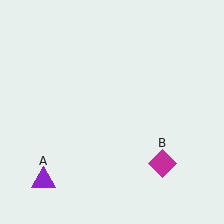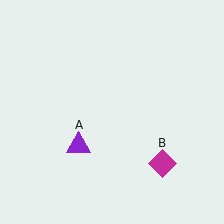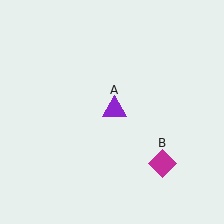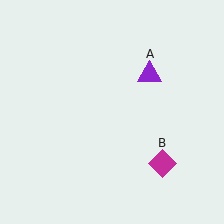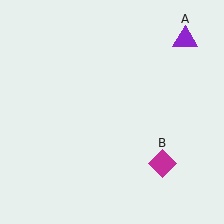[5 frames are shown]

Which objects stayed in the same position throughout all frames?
Magenta diamond (object B) remained stationary.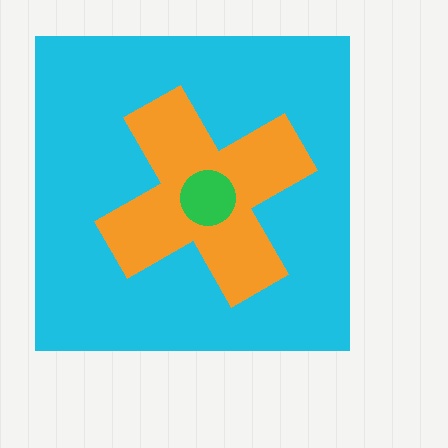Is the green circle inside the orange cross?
Yes.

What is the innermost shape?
The green circle.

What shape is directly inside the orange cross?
The green circle.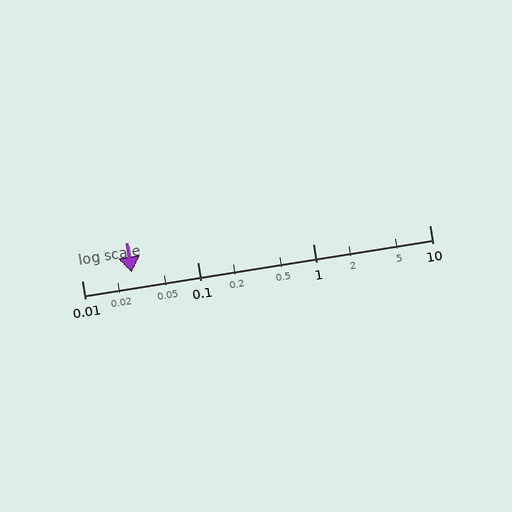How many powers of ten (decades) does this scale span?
The scale spans 3 decades, from 0.01 to 10.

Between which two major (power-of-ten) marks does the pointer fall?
The pointer is between 0.01 and 0.1.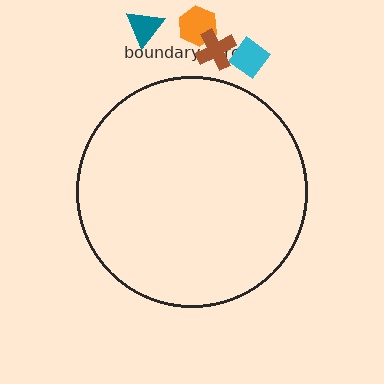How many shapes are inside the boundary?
0 inside, 4 outside.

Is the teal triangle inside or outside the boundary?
Outside.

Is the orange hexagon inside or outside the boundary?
Outside.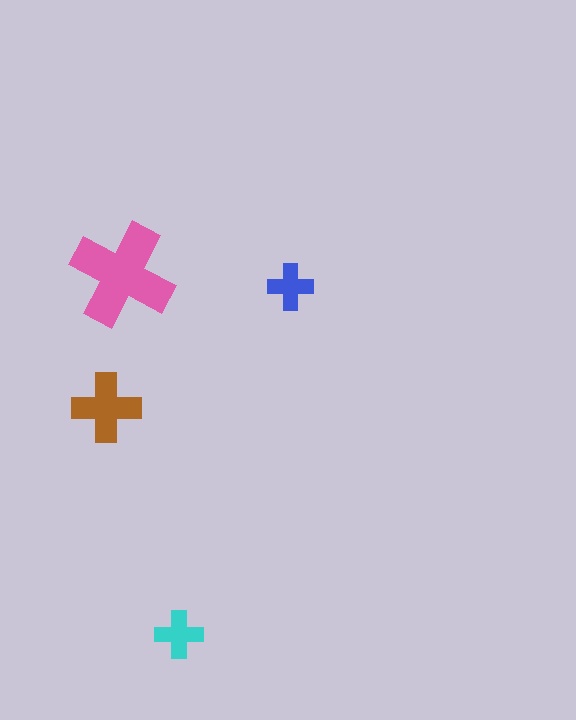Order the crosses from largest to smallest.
the pink one, the brown one, the cyan one, the blue one.